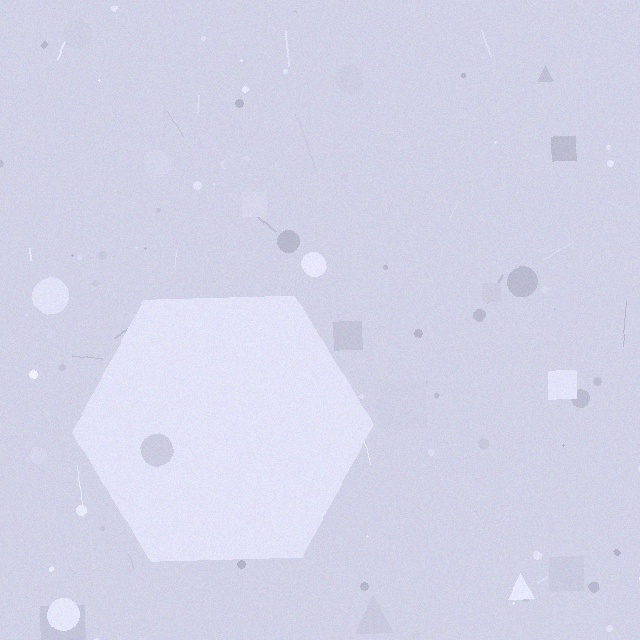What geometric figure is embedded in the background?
A hexagon is embedded in the background.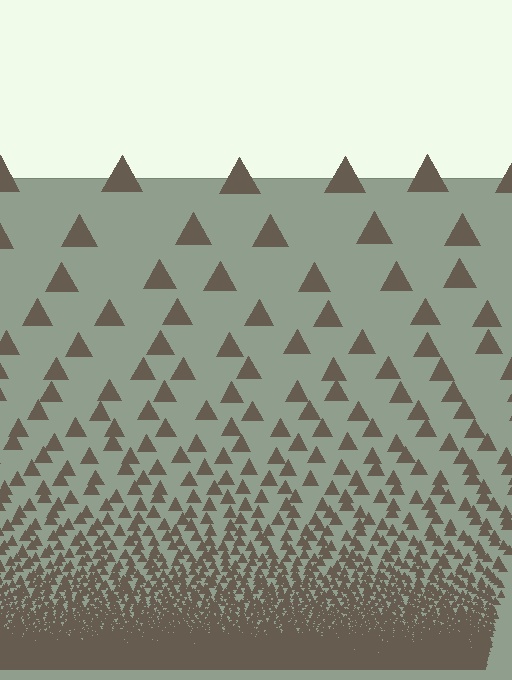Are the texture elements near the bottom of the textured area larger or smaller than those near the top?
Smaller. The gradient is inverted — elements near the bottom are smaller and denser.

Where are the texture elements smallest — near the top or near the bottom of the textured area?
Near the bottom.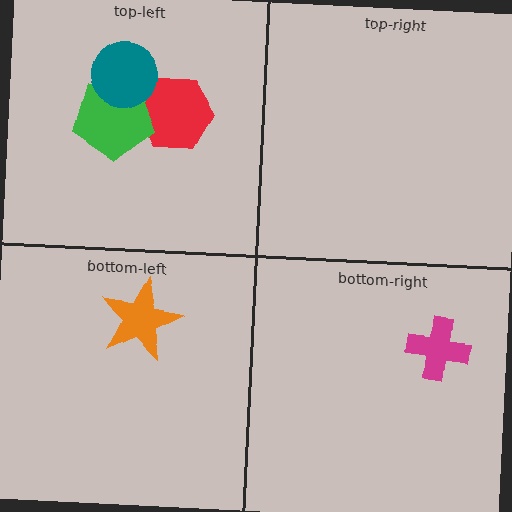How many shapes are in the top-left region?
3.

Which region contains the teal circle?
The top-left region.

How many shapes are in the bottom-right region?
1.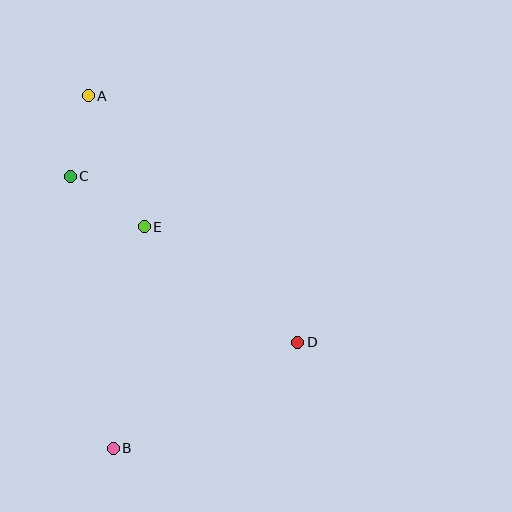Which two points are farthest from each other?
Points A and B are farthest from each other.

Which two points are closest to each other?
Points A and C are closest to each other.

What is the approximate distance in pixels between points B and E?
The distance between B and E is approximately 224 pixels.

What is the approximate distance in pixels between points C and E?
The distance between C and E is approximately 90 pixels.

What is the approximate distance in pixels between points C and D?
The distance between C and D is approximately 282 pixels.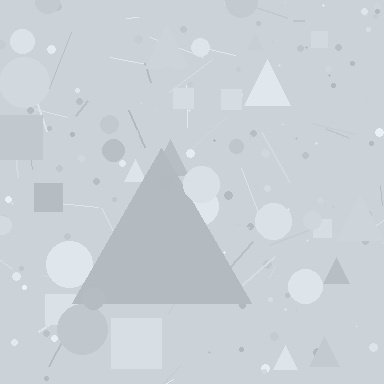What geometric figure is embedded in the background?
A triangle is embedded in the background.